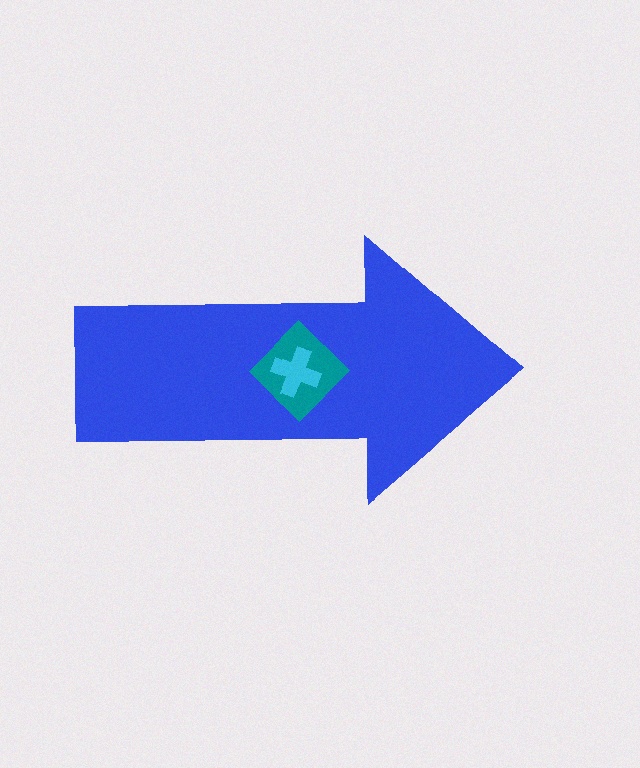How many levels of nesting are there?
3.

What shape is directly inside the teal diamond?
The cyan cross.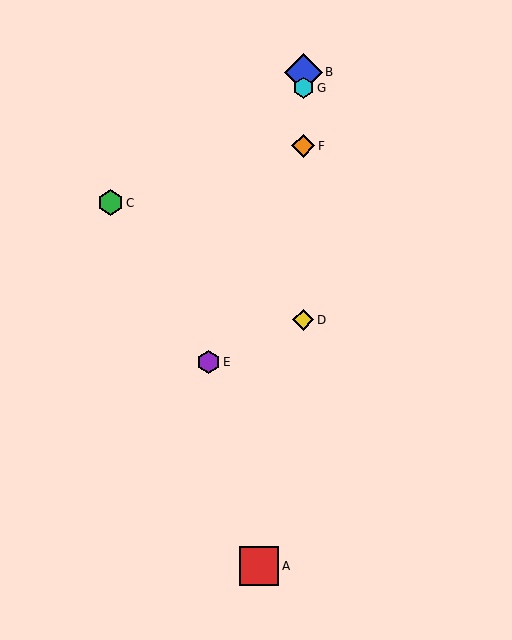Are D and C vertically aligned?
No, D is at x≈303 and C is at x≈110.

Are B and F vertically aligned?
Yes, both are at x≈303.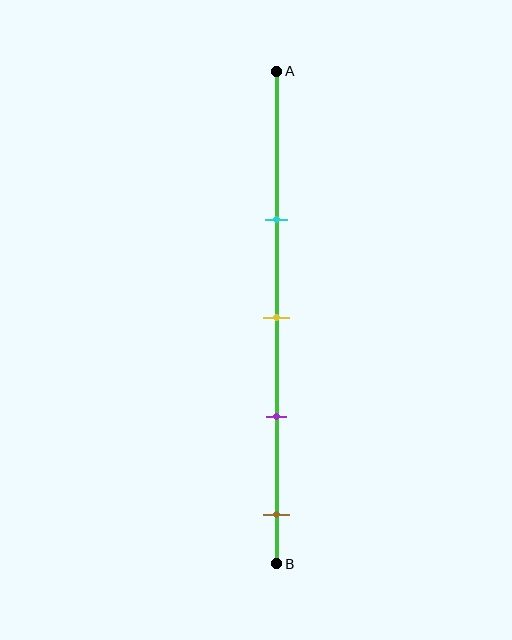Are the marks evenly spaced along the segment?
Yes, the marks are approximately evenly spaced.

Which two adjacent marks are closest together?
The yellow and purple marks are the closest adjacent pair.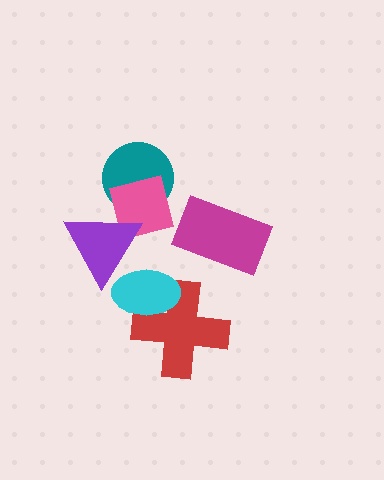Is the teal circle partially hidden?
Yes, it is partially covered by another shape.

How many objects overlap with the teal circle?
1 object overlaps with the teal circle.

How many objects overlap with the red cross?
1 object overlaps with the red cross.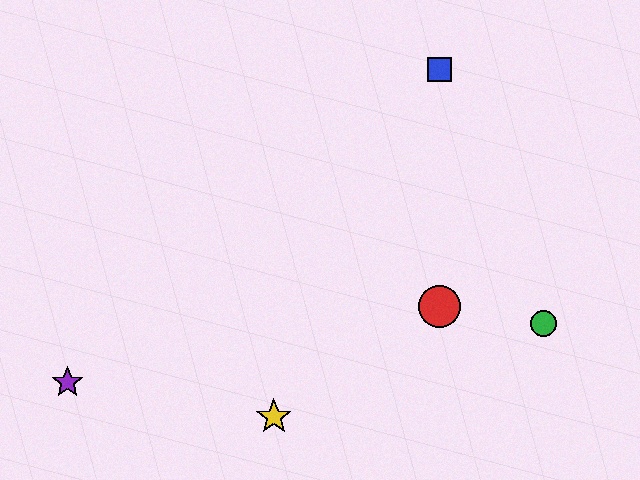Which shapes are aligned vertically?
The red circle, the blue square are aligned vertically.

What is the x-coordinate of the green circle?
The green circle is at x≈544.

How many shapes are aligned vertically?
2 shapes (the red circle, the blue square) are aligned vertically.